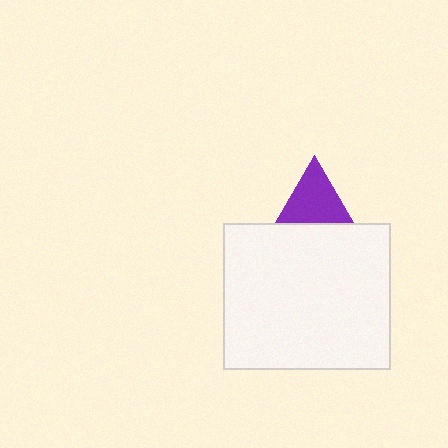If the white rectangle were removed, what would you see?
You would see the complete purple triangle.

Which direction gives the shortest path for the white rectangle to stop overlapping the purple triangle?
Moving down gives the shortest separation.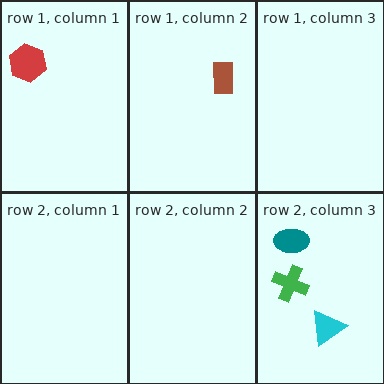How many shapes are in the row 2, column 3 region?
3.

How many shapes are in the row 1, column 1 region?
1.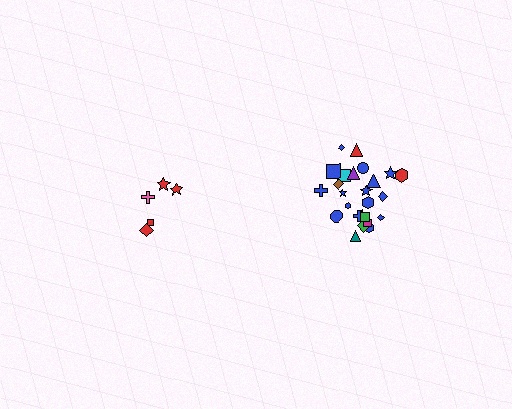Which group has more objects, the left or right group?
The right group.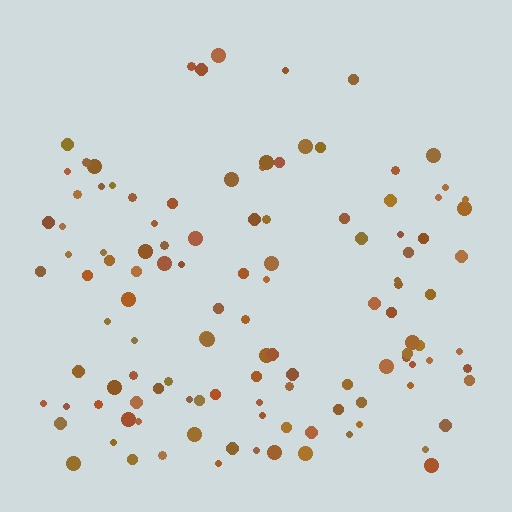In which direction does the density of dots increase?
From top to bottom, with the bottom side densest.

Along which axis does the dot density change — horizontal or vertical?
Vertical.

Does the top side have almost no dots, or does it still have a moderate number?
Still a moderate number, just noticeably fewer than the bottom.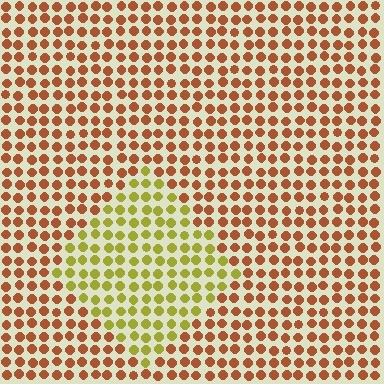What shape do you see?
I see a diamond.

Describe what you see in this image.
The image is filled with small brown elements in a uniform arrangement. A diamond-shaped region is visible where the elements are tinted to a slightly different hue, forming a subtle color boundary.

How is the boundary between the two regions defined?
The boundary is defined purely by a slight shift in hue (about 47 degrees). Spacing, size, and orientation are identical on both sides.